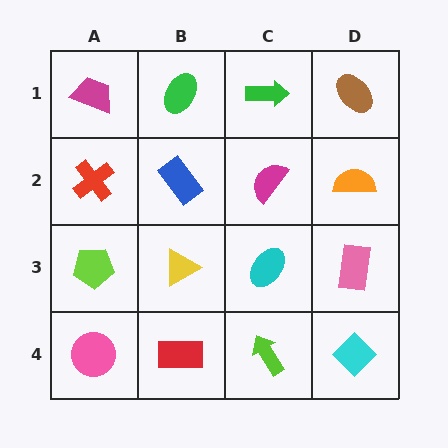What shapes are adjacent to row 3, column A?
A red cross (row 2, column A), a pink circle (row 4, column A), a yellow triangle (row 3, column B).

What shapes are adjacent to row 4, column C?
A cyan ellipse (row 3, column C), a red rectangle (row 4, column B), a cyan diamond (row 4, column D).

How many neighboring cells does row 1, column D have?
2.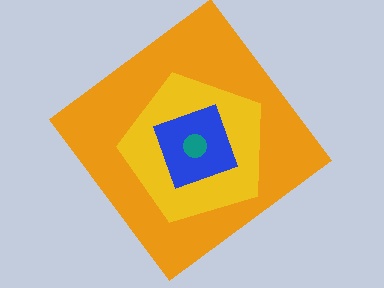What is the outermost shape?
The orange diamond.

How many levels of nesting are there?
4.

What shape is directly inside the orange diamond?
The yellow pentagon.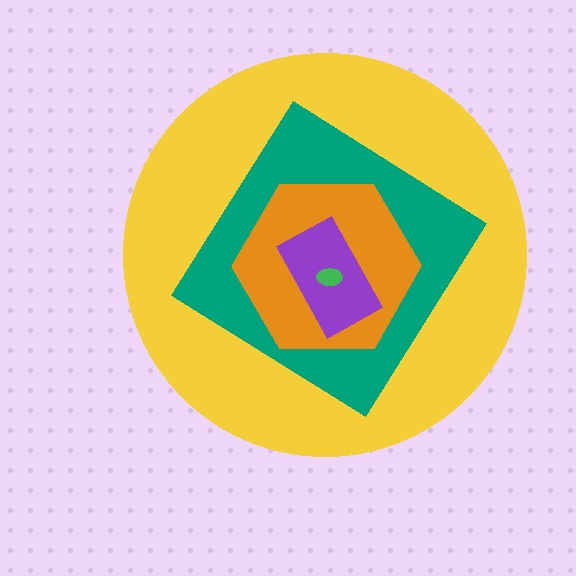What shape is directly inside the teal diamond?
The orange hexagon.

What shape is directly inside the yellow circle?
The teal diamond.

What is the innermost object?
The green ellipse.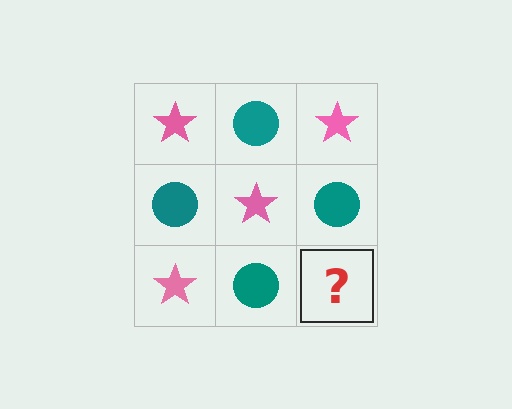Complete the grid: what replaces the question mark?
The question mark should be replaced with a pink star.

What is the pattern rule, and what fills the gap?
The rule is that it alternates pink star and teal circle in a checkerboard pattern. The gap should be filled with a pink star.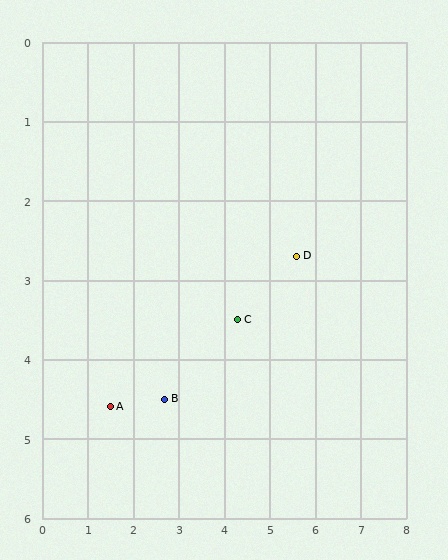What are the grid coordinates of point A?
Point A is at approximately (1.5, 4.6).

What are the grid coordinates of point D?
Point D is at approximately (5.6, 2.7).